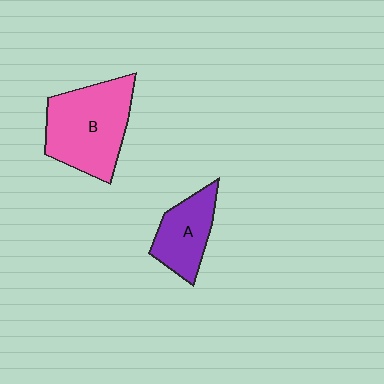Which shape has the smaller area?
Shape A (purple).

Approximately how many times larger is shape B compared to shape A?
Approximately 1.7 times.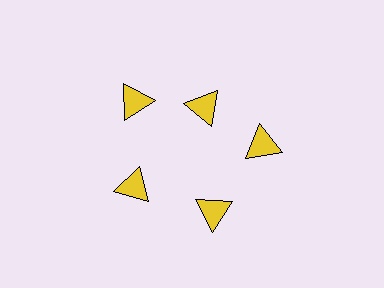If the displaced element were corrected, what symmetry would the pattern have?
It would have 5-fold rotational symmetry — the pattern would map onto itself every 72 degrees.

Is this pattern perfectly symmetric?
No. The 5 yellow triangles are arranged in a ring, but one element near the 1 o'clock position is pulled inward toward the center, breaking the 5-fold rotational symmetry.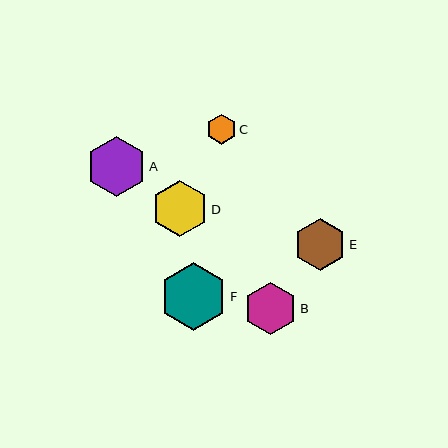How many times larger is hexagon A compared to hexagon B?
Hexagon A is approximately 1.1 times the size of hexagon B.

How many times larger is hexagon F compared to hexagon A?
Hexagon F is approximately 1.1 times the size of hexagon A.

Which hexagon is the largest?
Hexagon F is the largest with a size of approximately 67 pixels.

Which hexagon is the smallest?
Hexagon C is the smallest with a size of approximately 30 pixels.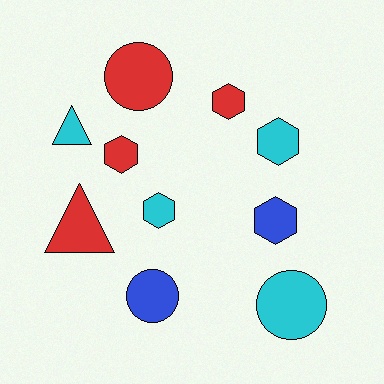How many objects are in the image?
There are 10 objects.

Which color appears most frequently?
Cyan, with 4 objects.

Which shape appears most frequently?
Hexagon, with 5 objects.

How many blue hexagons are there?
There is 1 blue hexagon.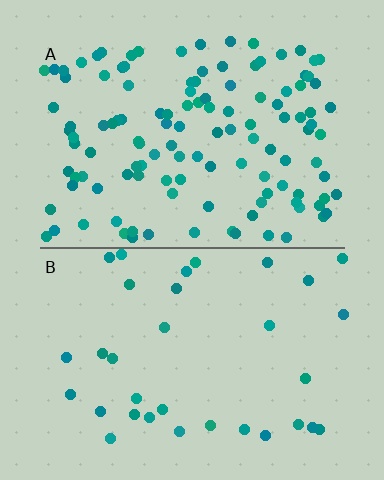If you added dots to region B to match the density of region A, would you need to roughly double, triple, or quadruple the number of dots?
Approximately quadruple.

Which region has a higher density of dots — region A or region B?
A (the top).